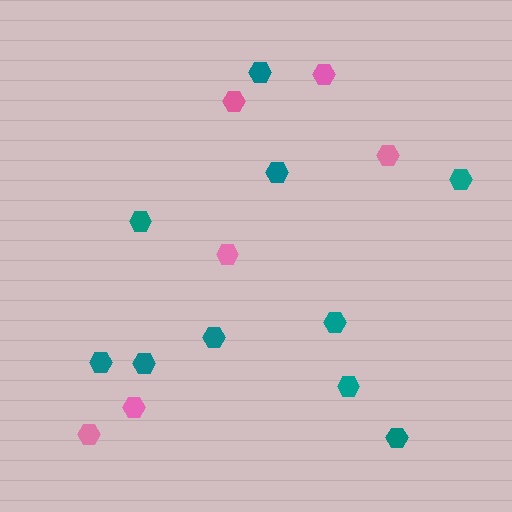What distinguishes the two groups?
There are 2 groups: one group of teal hexagons (10) and one group of pink hexagons (6).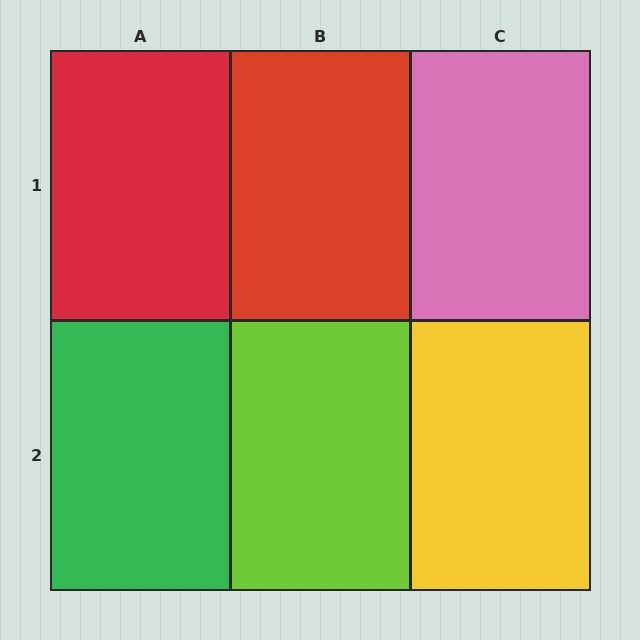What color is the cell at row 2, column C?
Yellow.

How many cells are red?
2 cells are red.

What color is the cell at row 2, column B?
Lime.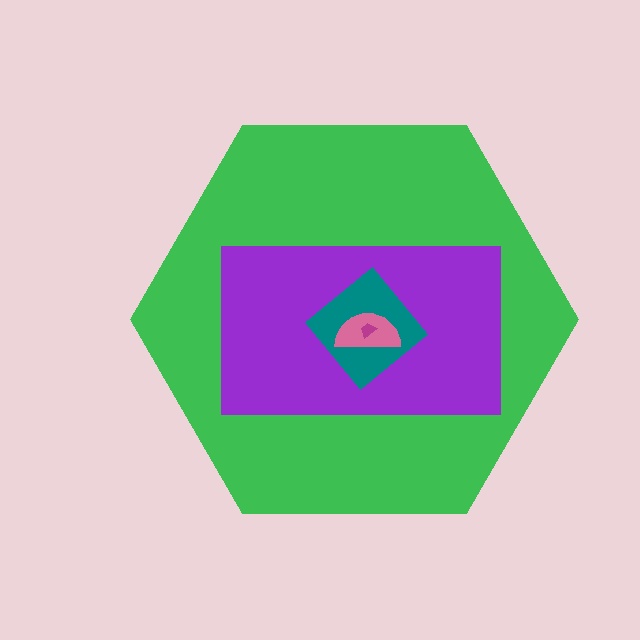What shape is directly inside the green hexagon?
The purple rectangle.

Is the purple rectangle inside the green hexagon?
Yes.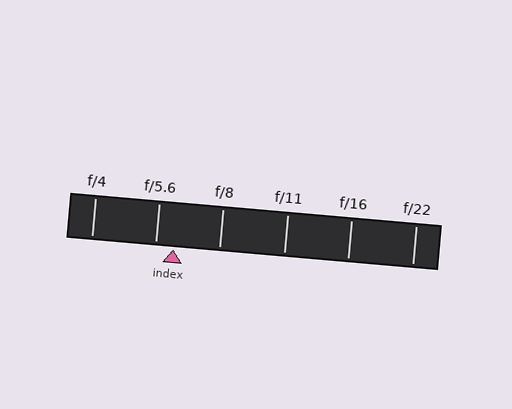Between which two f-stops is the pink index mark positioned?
The index mark is between f/5.6 and f/8.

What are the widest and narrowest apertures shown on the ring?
The widest aperture shown is f/4 and the narrowest is f/22.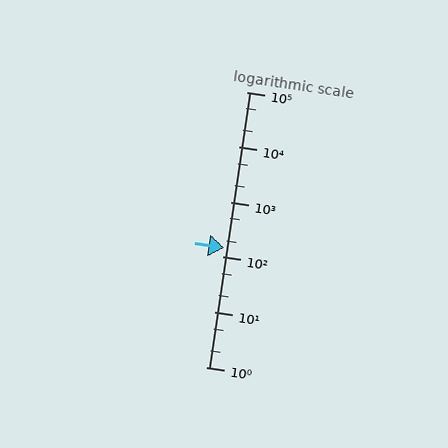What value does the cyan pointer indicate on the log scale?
The pointer indicates approximately 150.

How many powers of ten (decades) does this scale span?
The scale spans 5 decades, from 1 to 100000.